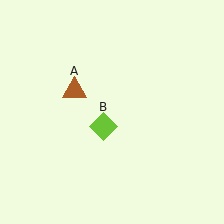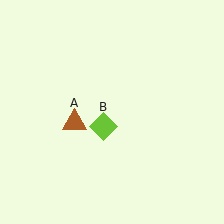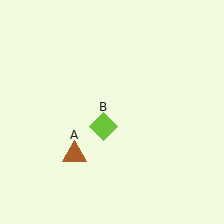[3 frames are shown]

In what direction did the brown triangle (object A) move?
The brown triangle (object A) moved down.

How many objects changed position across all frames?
1 object changed position: brown triangle (object A).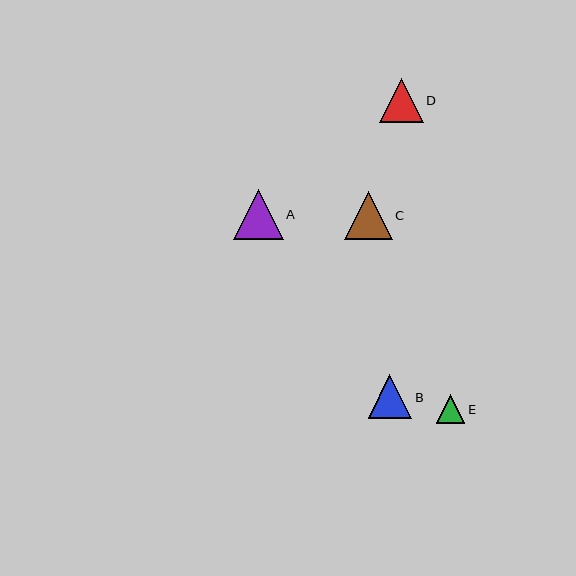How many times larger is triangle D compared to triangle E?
Triangle D is approximately 1.6 times the size of triangle E.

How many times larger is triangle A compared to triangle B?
Triangle A is approximately 1.1 times the size of triangle B.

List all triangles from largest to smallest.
From largest to smallest: A, C, D, B, E.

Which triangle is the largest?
Triangle A is the largest with a size of approximately 49 pixels.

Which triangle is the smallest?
Triangle E is the smallest with a size of approximately 28 pixels.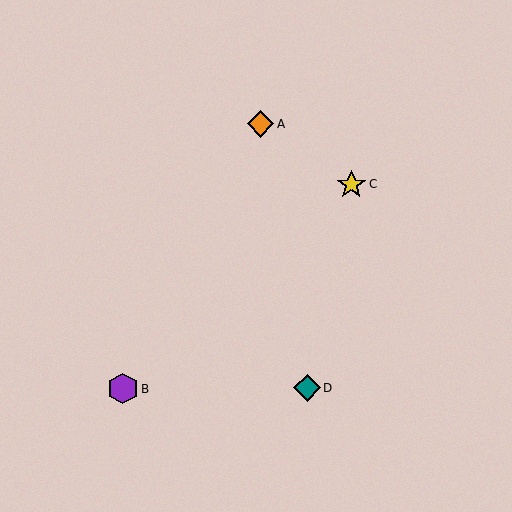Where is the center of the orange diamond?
The center of the orange diamond is at (260, 124).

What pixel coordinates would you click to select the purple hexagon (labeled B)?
Click at (123, 389) to select the purple hexagon B.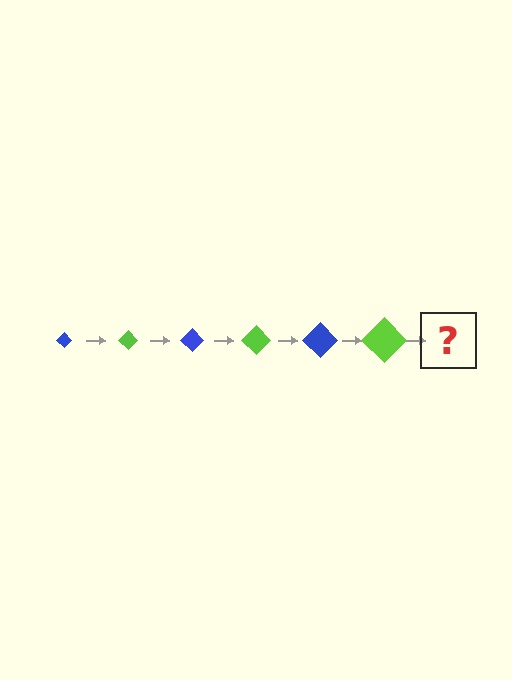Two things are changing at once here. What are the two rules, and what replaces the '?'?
The two rules are that the diamond grows larger each step and the color cycles through blue and lime. The '?' should be a blue diamond, larger than the previous one.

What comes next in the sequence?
The next element should be a blue diamond, larger than the previous one.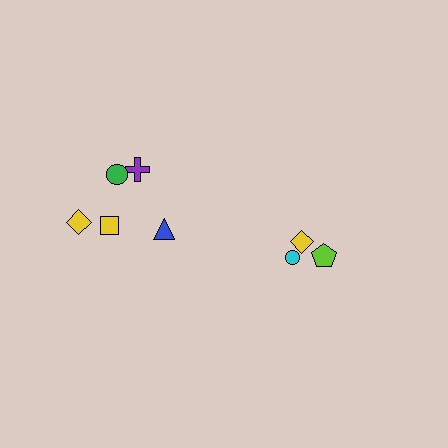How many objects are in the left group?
There are 5 objects.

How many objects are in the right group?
There are 3 objects.